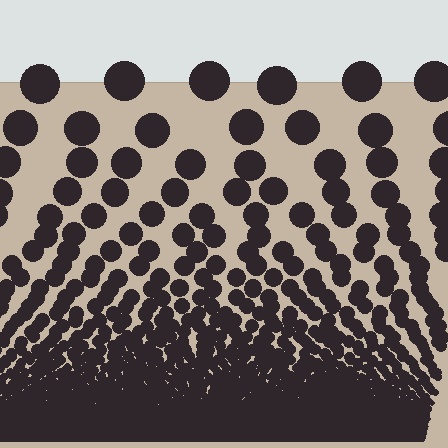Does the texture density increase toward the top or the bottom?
Density increases toward the bottom.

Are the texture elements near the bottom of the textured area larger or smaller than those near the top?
Smaller. The gradient is inverted — elements near the bottom are smaller and denser.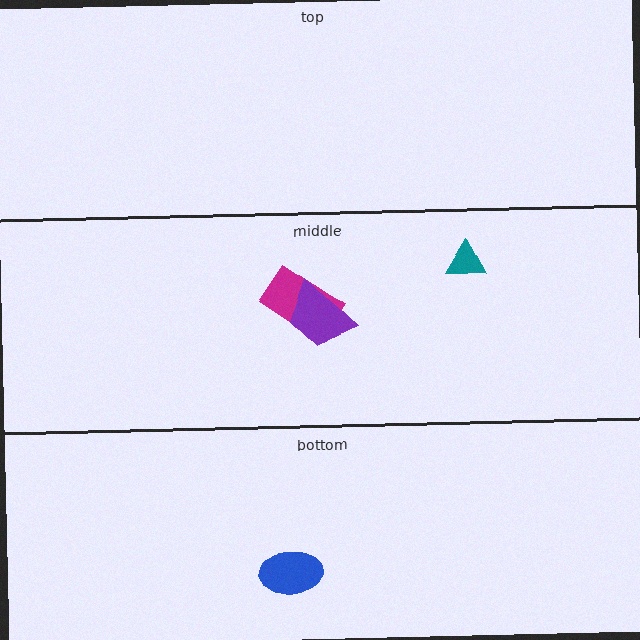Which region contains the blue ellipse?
The bottom region.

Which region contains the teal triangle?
The middle region.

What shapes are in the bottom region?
The blue ellipse.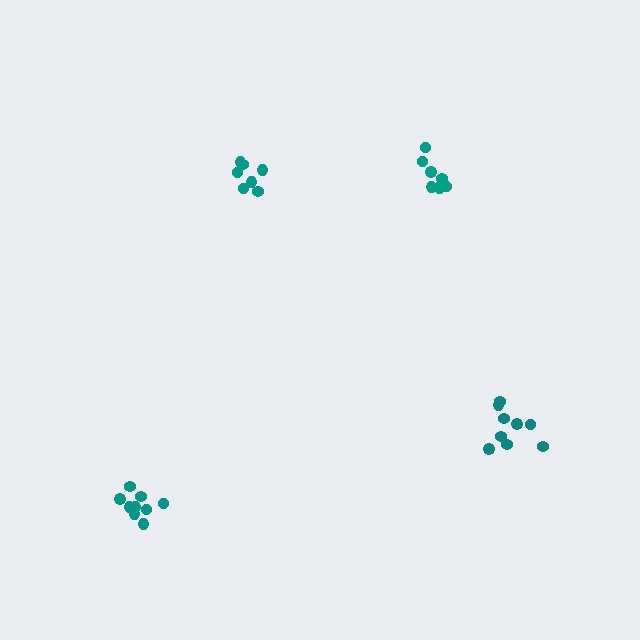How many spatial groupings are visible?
There are 4 spatial groupings.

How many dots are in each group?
Group 1: 8 dots, Group 2: 9 dots, Group 3: 9 dots, Group 4: 7 dots (33 total).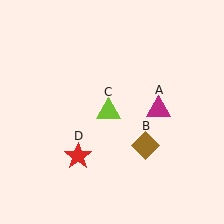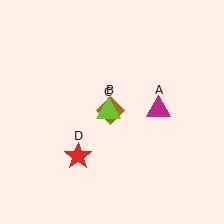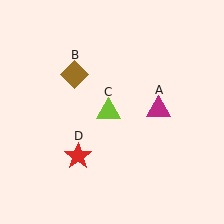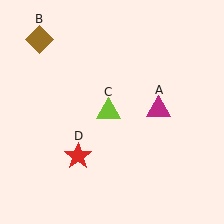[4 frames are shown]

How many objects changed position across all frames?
1 object changed position: brown diamond (object B).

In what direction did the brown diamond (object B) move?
The brown diamond (object B) moved up and to the left.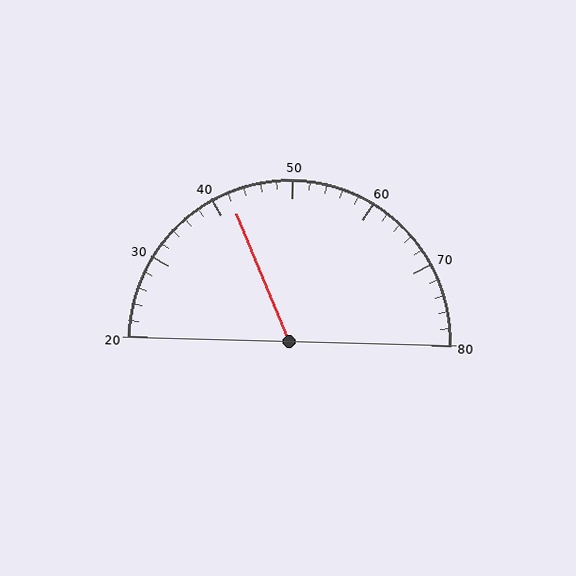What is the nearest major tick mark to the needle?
The nearest major tick mark is 40.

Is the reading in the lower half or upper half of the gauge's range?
The reading is in the lower half of the range (20 to 80).